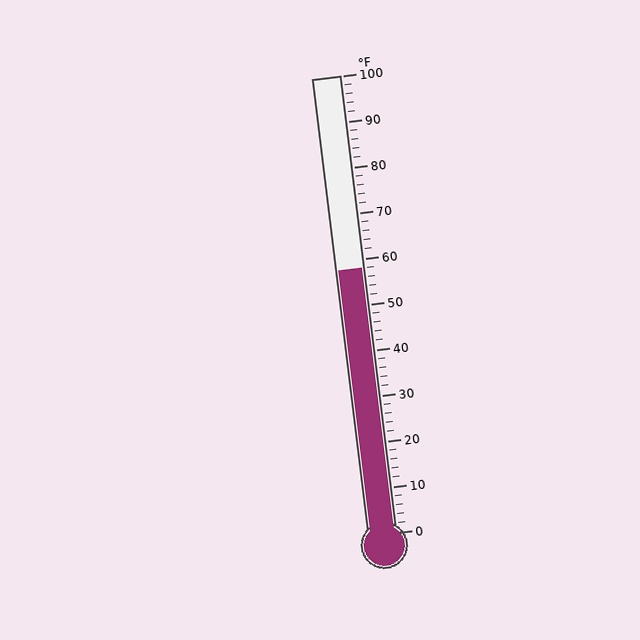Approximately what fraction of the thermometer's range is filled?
The thermometer is filled to approximately 60% of its range.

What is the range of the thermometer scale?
The thermometer scale ranges from 0°F to 100°F.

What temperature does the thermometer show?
The thermometer shows approximately 58°F.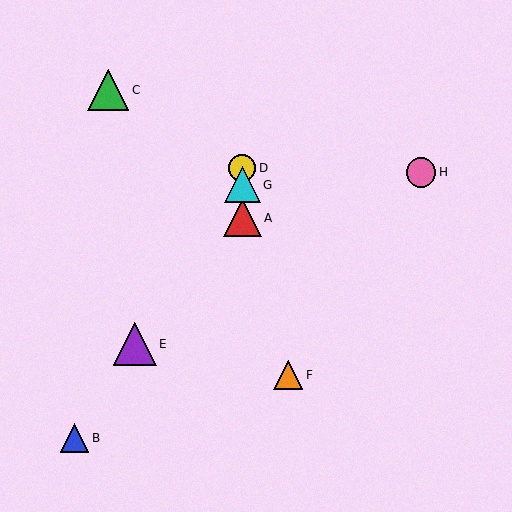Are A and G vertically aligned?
Yes, both are at x≈242.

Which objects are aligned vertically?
Objects A, D, G are aligned vertically.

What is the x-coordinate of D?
Object D is at x≈242.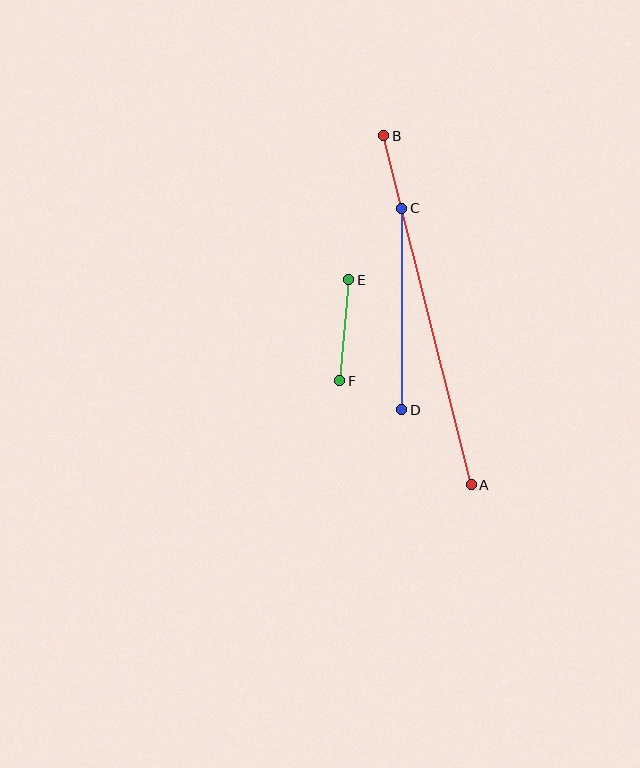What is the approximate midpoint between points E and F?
The midpoint is at approximately (344, 330) pixels.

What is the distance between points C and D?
The distance is approximately 202 pixels.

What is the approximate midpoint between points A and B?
The midpoint is at approximately (428, 310) pixels.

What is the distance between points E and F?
The distance is approximately 102 pixels.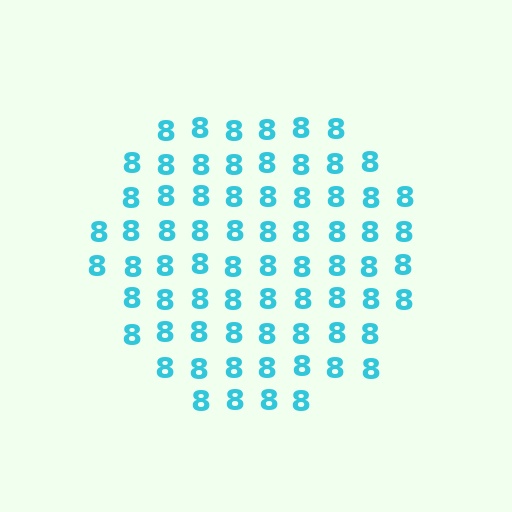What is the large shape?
The large shape is a circle.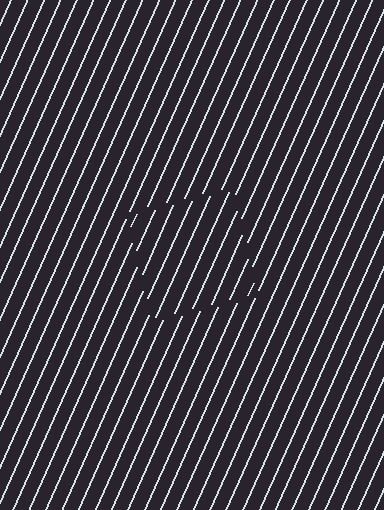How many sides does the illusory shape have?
4 sides — the line-ends trace a square.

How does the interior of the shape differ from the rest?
The interior of the shape contains the same grating, shifted by half a period — the contour is defined by the phase discontinuity where line-ends from the inner and outer gratings abut.